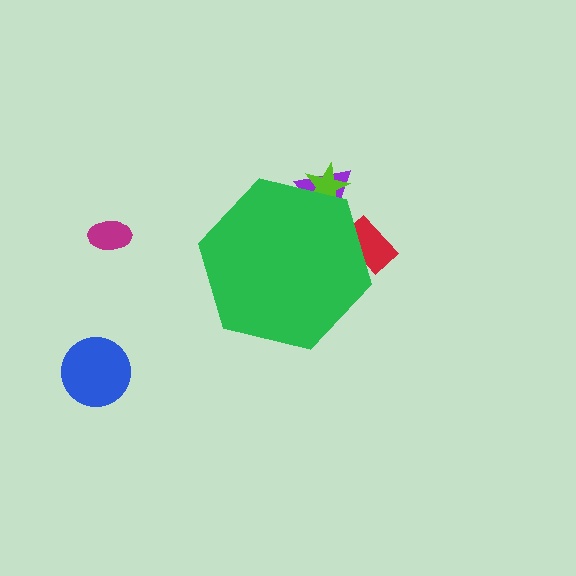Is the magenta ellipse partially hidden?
No, the magenta ellipse is fully visible.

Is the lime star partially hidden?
Yes, the lime star is partially hidden behind the green hexagon.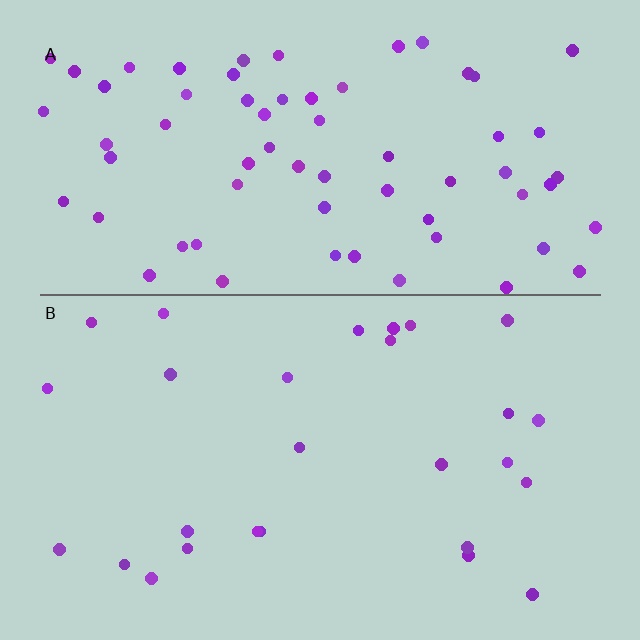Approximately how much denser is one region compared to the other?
Approximately 2.5× — region A over region B.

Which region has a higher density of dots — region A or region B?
A (the top).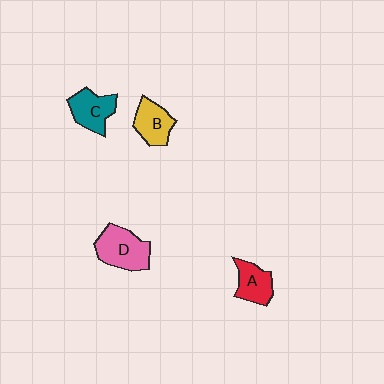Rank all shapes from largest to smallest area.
From largest to smallest: D (pink), C (teal), B (yellow), A (red).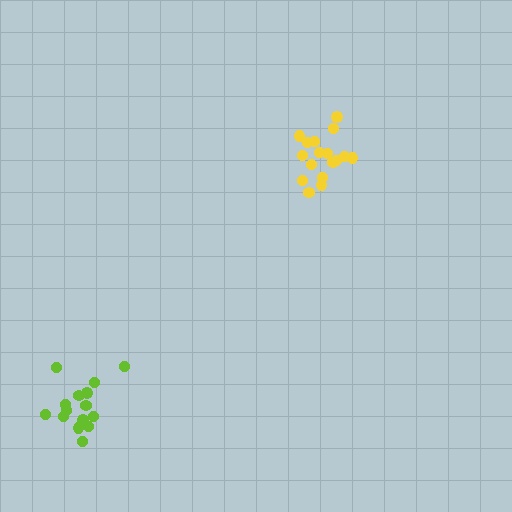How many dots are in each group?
Group 1: 16 dots, Group 2: 17 dots (33 total).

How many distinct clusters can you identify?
There are 2 distinct clusters.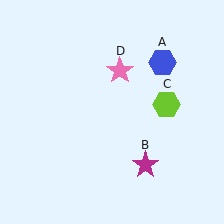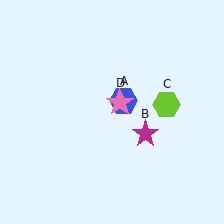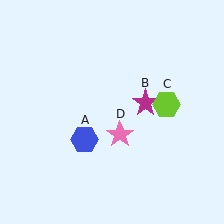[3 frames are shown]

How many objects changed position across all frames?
3 objects changed position: blue hexagon (object A), magenta star (object B), pink star (object D).